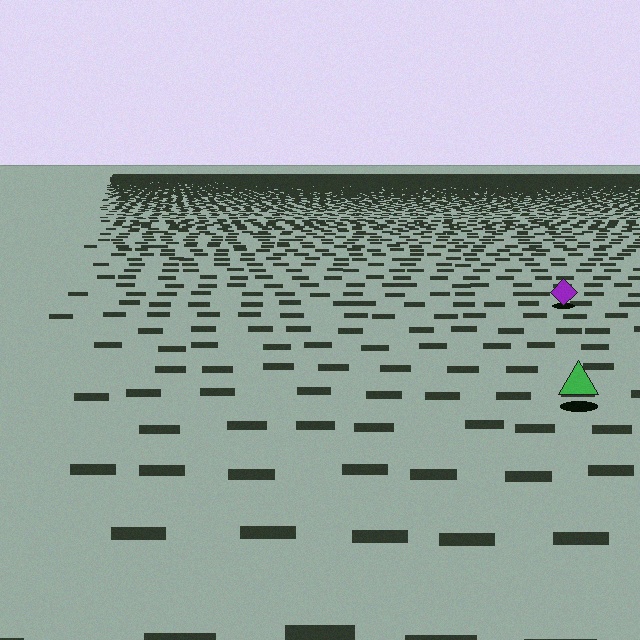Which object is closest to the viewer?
The green triangle is closest. The texture marks near it are larger and more spread out.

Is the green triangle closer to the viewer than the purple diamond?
Yes. The green triangle is closer — you can tell from the texture gradient: the ground texture is coarser near it.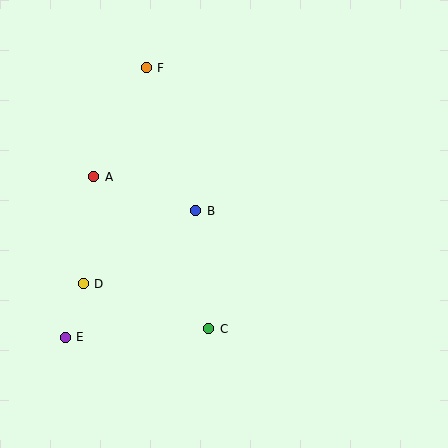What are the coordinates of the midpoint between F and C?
The midpoint between F and C is at (177, 198).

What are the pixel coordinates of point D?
Point D is at (83, 284).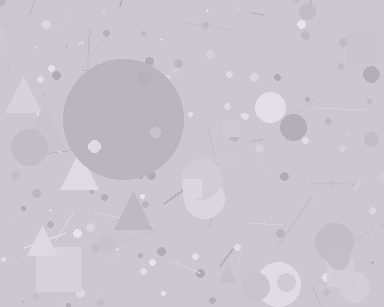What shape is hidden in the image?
A circle is hidden in the image.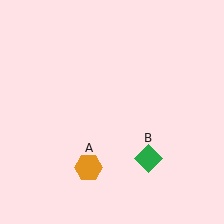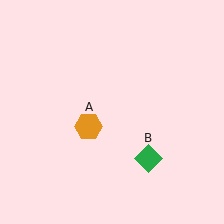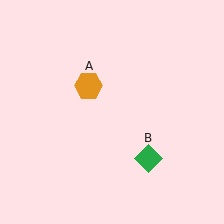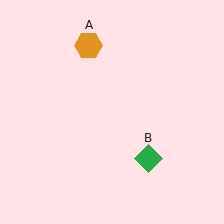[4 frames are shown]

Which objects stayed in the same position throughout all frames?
Green diamond (object B) remained stationary.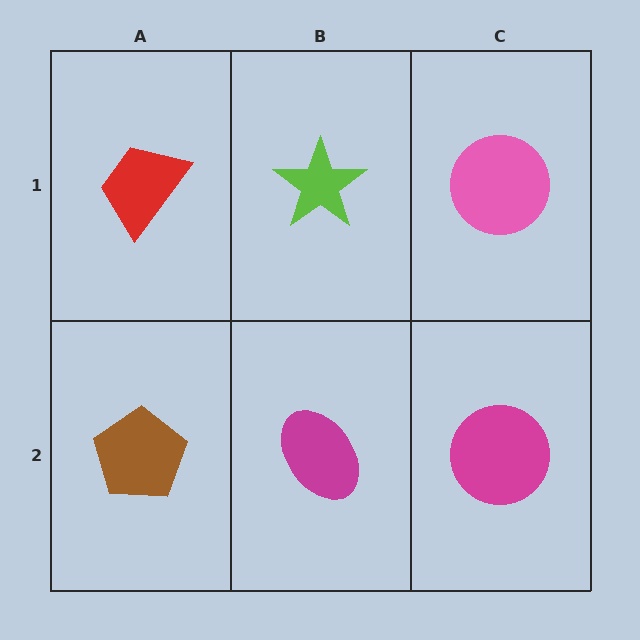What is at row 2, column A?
A brown pentagon.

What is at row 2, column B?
A magenta ellipse.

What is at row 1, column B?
A lime star.